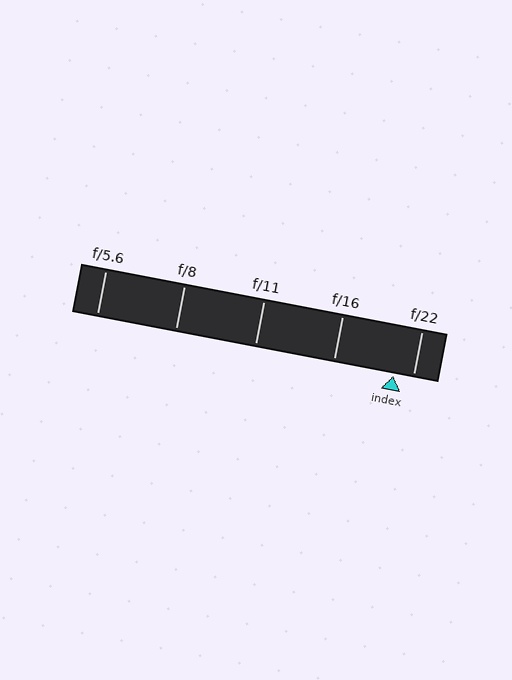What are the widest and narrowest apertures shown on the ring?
The widest aperture shown is f/5.6 and the narrowest is f/22.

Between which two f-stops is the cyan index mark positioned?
The index mark is between f/16 and f/22.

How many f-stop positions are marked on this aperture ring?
There are 5 f-stop positions marked.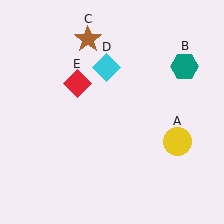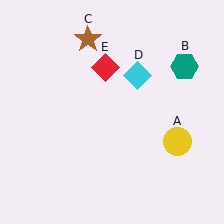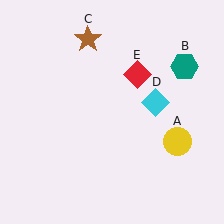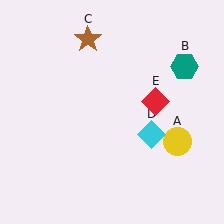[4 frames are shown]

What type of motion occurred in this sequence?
The cyan diamond (object D), red diamond (object E) rotated clockwise around the center of the scene.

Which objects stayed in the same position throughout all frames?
Yellow circle (object A) and teal hexagon (object B) and brown star (object C) remained stationary.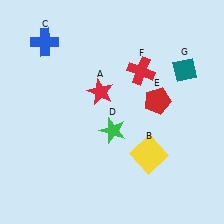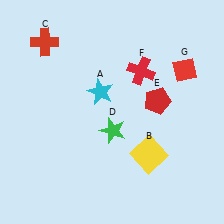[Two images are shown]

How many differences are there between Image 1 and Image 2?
There are 3 differences between the two images.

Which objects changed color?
A changed from red to cyan. C changed from blue to red. G changed from teal to red.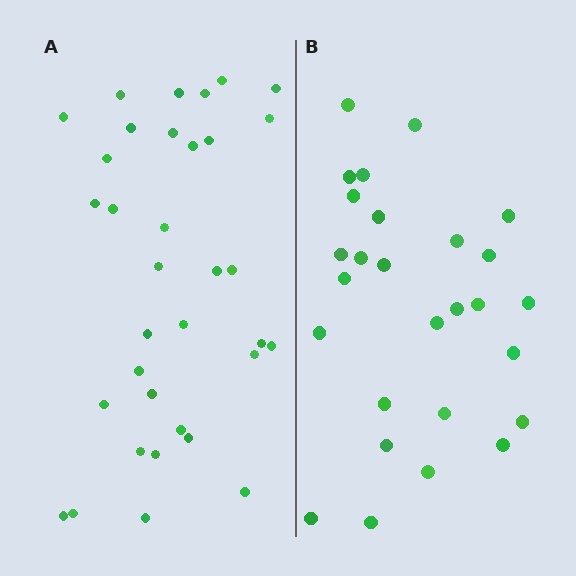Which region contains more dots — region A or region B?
Region A (the left region) has more dots.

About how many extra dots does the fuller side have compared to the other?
Region A has roughly 8 or so more dots than region B.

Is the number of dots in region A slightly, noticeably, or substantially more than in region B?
Region A has noticeably more, but not dramatically so. The ratio is roughly 1.3 to 1.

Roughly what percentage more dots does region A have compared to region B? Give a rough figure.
About 25% more.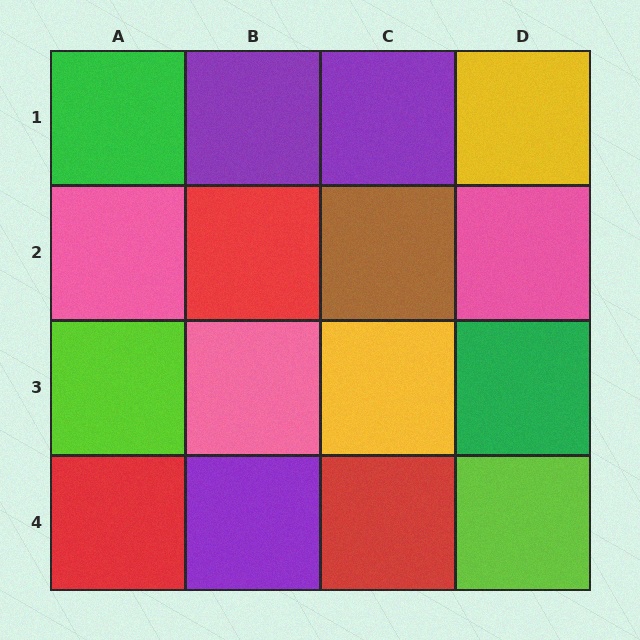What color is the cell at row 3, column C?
Yellow.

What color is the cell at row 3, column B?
Pink.